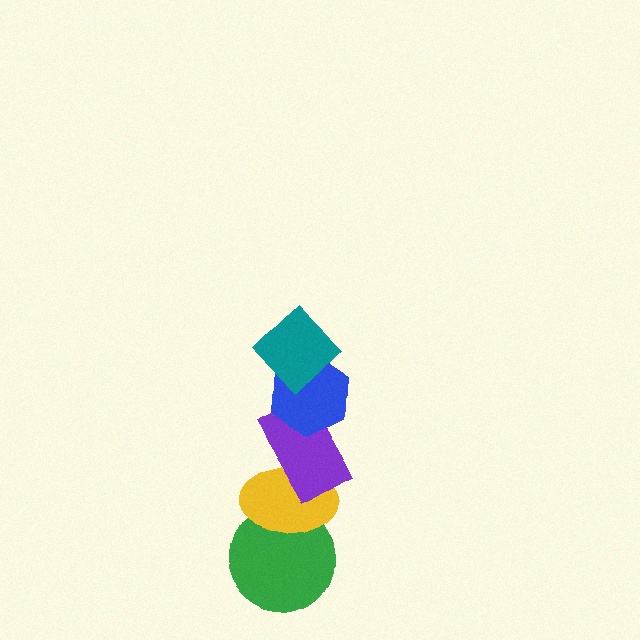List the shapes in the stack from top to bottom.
From top to bottom: the teal diamond, the blue hexagon, the purple rectangle, the yellow ellipse, the green circle.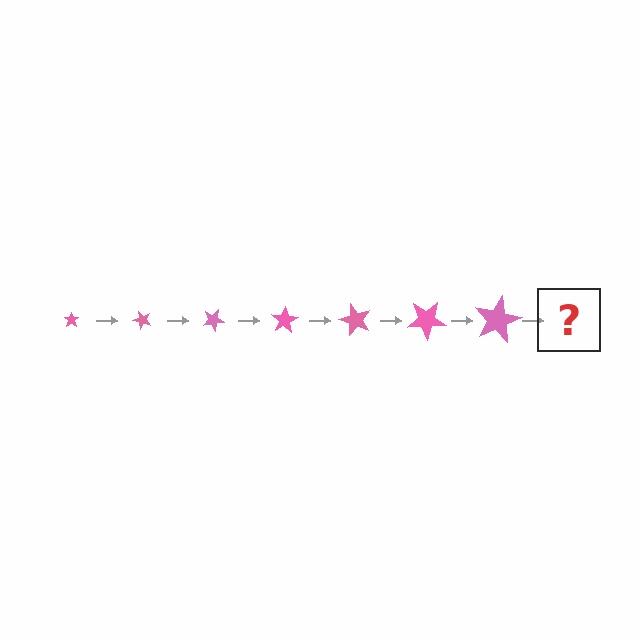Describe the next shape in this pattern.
It should be a star, larger than the previous one and rotated 350 degrees from the start.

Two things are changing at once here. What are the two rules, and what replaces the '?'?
The two rules are that the star grows larger each step and it rotates 50 degrees each step. The '?' should be a star, larger than the previous one and rotated 350 degrees from the start.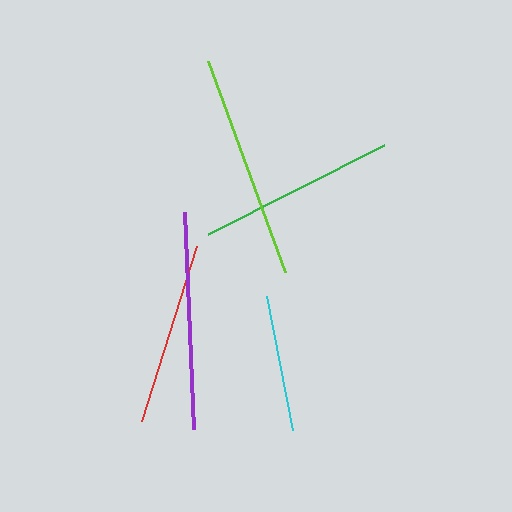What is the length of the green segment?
The green segment is approximately 197 pixels long.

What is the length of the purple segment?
The purple segment is approximately 217 pixels long.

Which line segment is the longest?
The lime line is the longest at approximately 225 pixels.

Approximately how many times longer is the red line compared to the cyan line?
The red line is approximately 1.3 times the length of the cyan line.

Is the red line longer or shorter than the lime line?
The lime line is longer than the red line.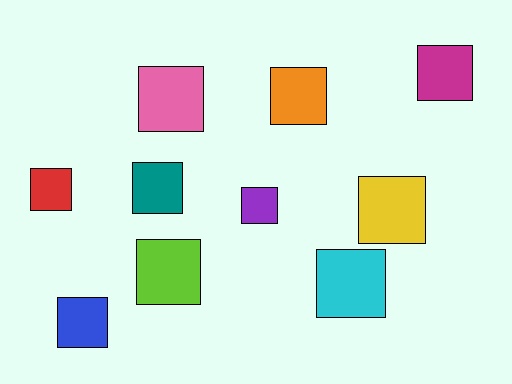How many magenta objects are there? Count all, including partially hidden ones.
There is 1 magenta object.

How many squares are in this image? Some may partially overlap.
There are 10 squares.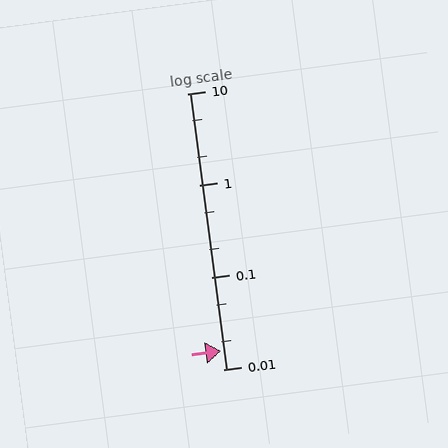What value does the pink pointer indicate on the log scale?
The pointer indicates approximately 0.016.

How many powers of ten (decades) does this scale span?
The scale spans 3 decades, from 0.01 to 10.